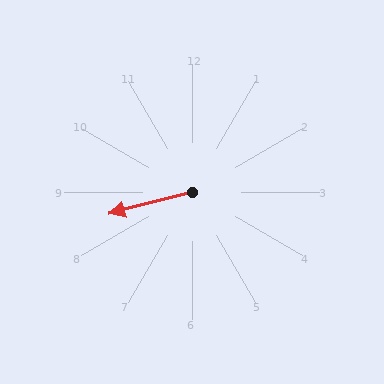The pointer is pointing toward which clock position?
Roughly 9 o'clock.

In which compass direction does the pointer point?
West.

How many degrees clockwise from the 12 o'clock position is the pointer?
Approximately 256 degrees.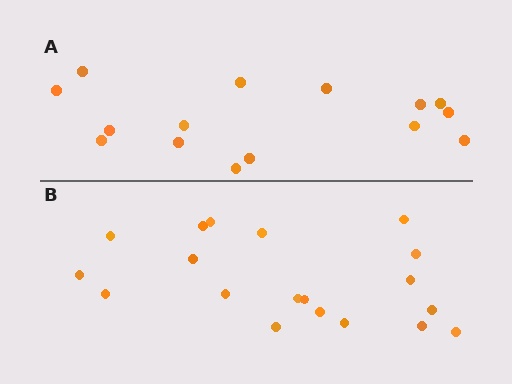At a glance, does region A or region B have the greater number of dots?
Region B (the bottom region) has more dots.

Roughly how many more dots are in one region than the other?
Region B has about 4 more dots than region A.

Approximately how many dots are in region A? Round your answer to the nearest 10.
About 20 dots. (The exact count is 15, which rounds to 20.)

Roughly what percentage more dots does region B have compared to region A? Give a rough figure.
About 25% more.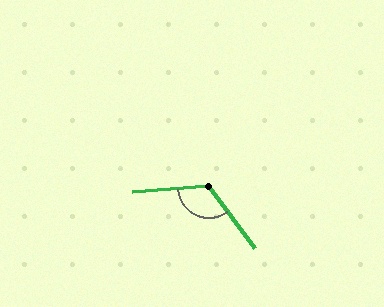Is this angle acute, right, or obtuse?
It is obtuse.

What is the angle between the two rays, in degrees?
Approximately 122 degrees.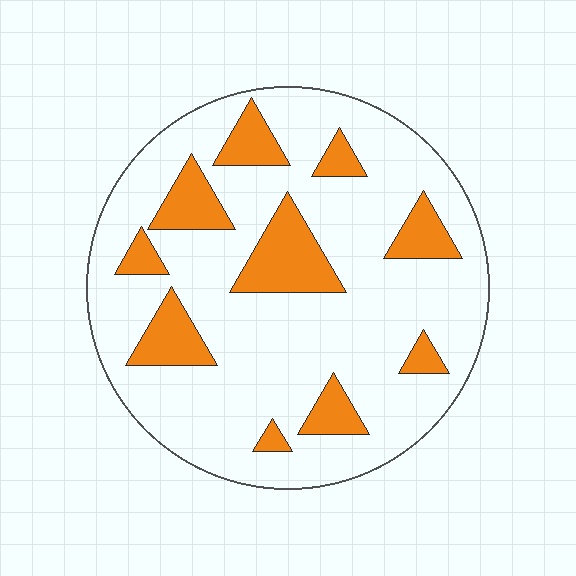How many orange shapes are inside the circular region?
10.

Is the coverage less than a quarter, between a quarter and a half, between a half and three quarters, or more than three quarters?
Less than a quarter.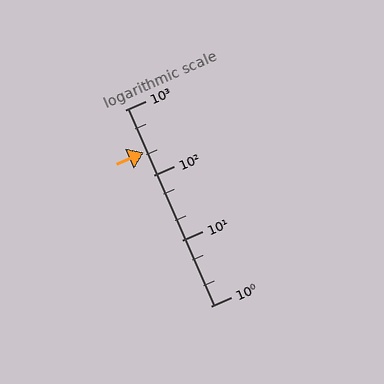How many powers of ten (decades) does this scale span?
The scale spans 3 decades, from 1 to 1000.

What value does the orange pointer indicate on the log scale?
The pointer indicates approximately 220.